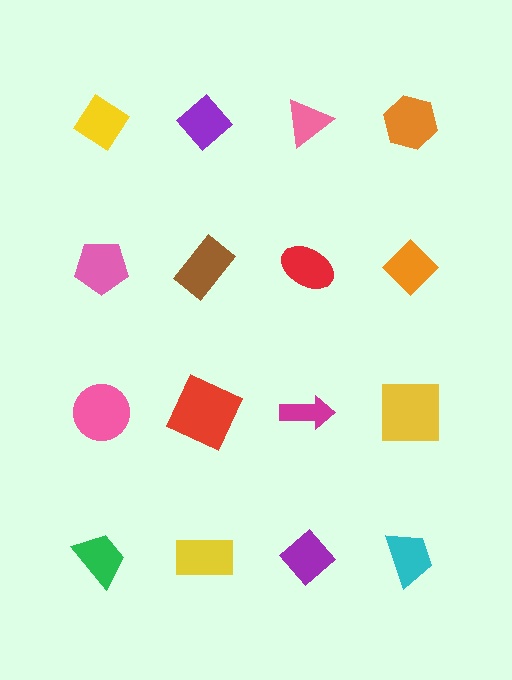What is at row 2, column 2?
A brown rectangle.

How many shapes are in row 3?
4 shapes.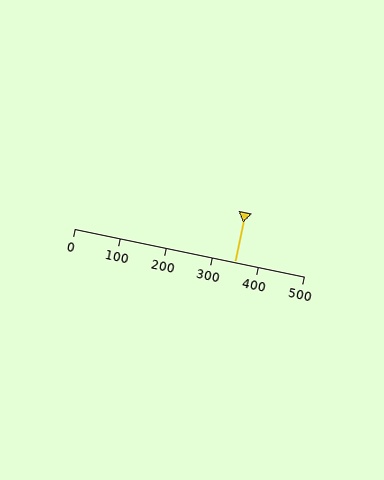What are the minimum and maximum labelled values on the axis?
The axis runs from 0 to 500.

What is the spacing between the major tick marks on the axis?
The major ticks are spaced 100 apart.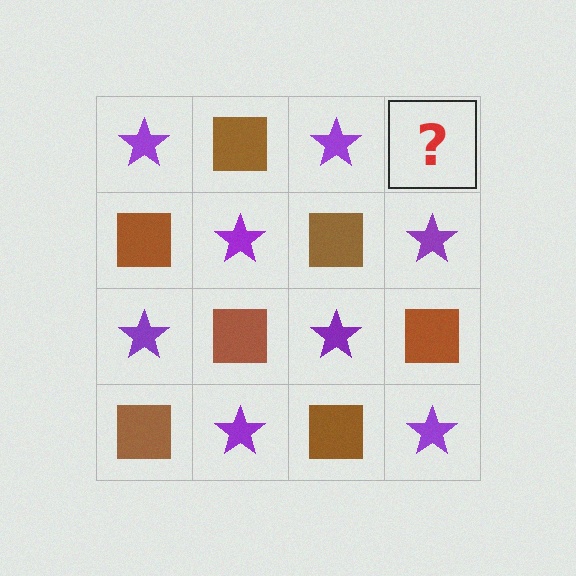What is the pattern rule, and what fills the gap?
The rule is that it alternates purple star and brown square in a checkerboard pattern. The gap should be filled with a brown square.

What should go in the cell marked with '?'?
The missing cell should contain a brown square.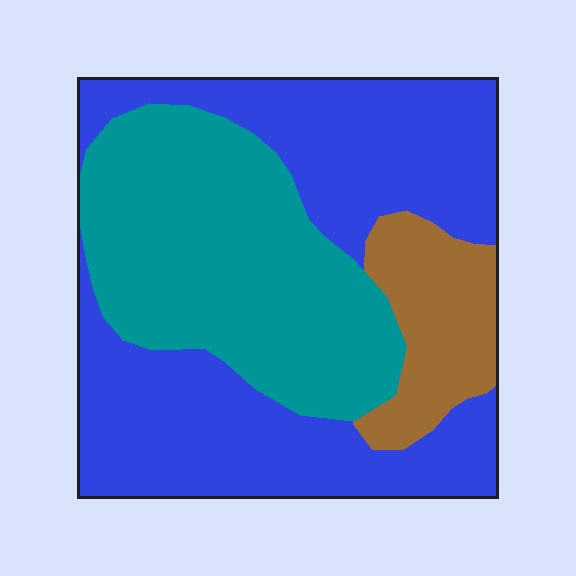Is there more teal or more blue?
Blue.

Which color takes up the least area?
Brown, at roughly 15%.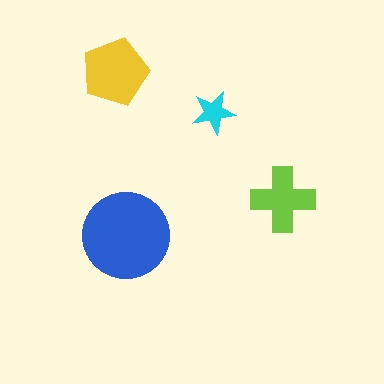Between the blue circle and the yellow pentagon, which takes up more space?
The blue circle.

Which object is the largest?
The blue circle.